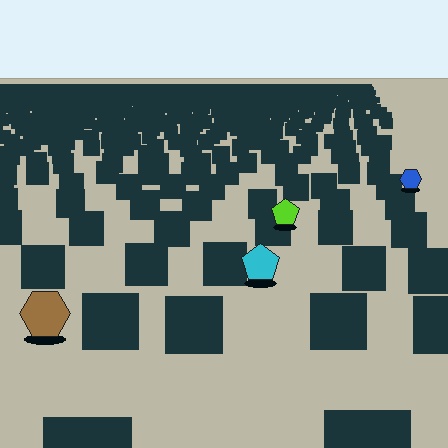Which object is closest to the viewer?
The brown hexagon is closest. The texture marks near it are larger and more spread out.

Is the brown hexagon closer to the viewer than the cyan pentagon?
Yes. The brown hexagon is closer — you can tell from the texture gradient: the ground texture is coarser near it.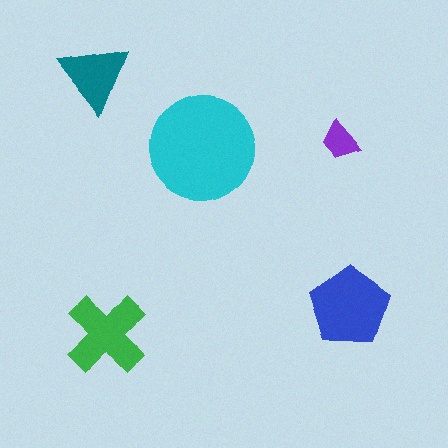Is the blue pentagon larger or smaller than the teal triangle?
Larger.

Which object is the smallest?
The purple trapezoid.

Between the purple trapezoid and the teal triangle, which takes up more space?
The teal triangle.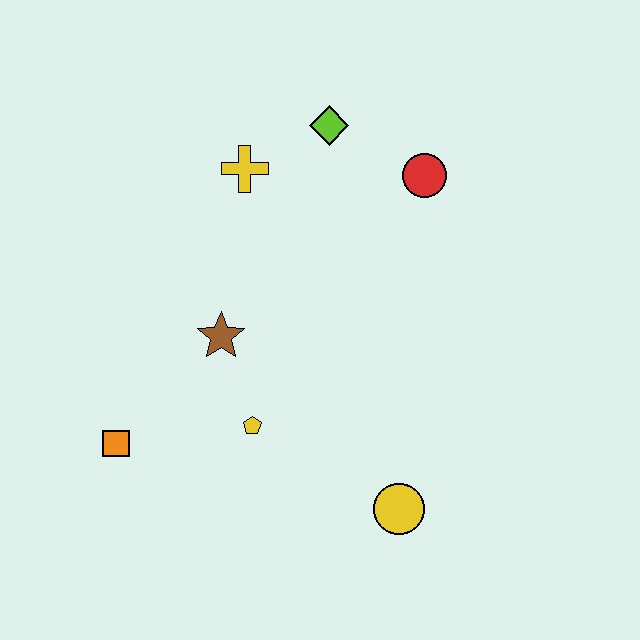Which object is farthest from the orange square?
The red circle is farthest from the orange square.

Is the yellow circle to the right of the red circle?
No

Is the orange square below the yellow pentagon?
Yes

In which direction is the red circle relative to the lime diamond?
The red circle is to the right of the lime diamond.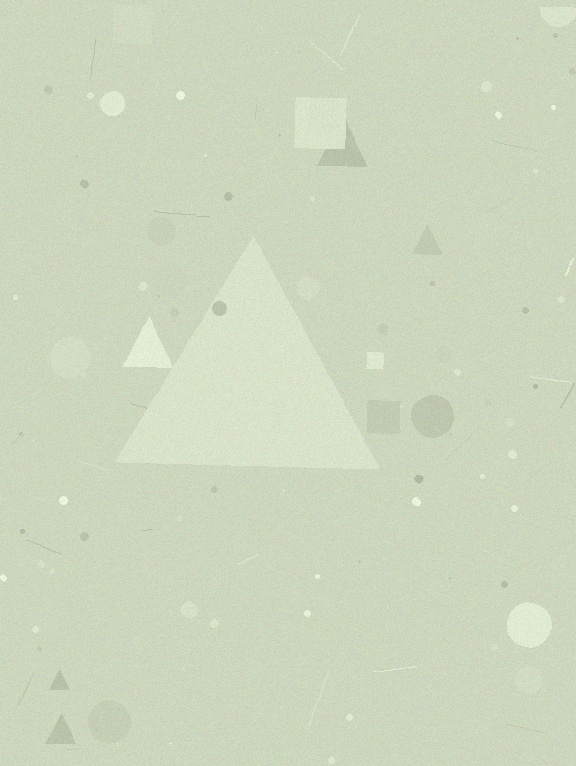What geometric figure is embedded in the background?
A triangle is embedded in the background.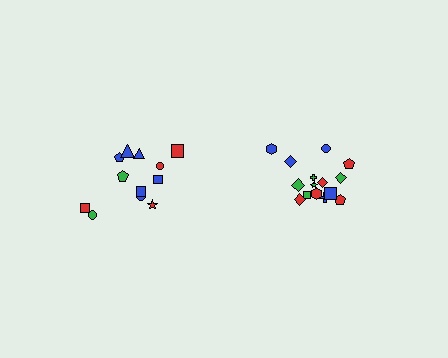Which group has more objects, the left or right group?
The right group.